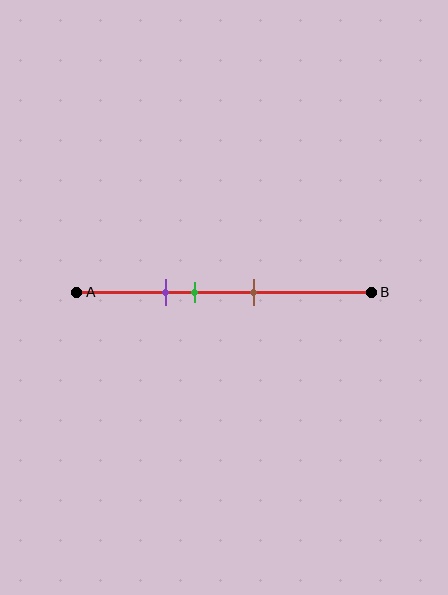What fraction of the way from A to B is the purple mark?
The purple mark is approximately 30% (0.3) of the way from A to B.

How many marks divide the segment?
There are 3 marks dividing the segment.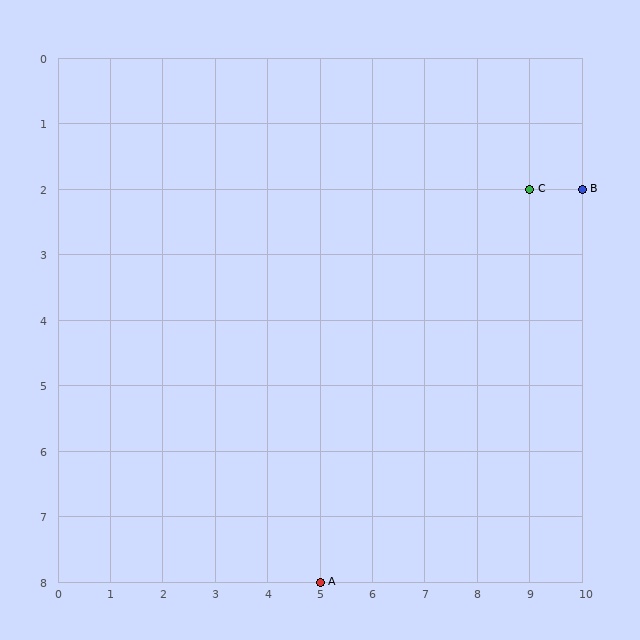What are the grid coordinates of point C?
Point C is at grid coordinates (9, 2).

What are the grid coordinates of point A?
Point A is at grid coordinates (5, 8).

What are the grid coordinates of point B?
Point B is at grid coordinates (10, 2).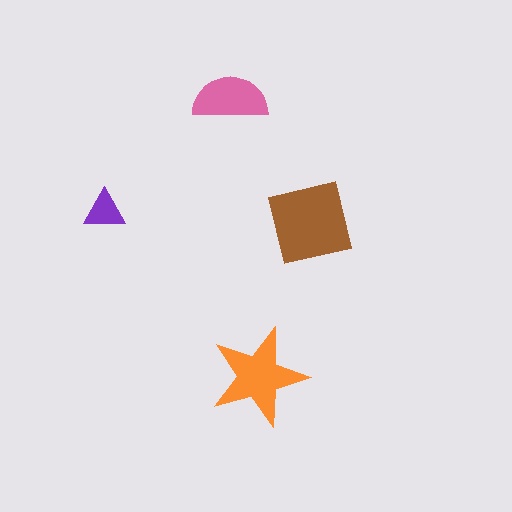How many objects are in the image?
There are 4 objects in the image.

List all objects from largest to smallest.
The brown square, the orange star, the pink semicircle, the purple triangle.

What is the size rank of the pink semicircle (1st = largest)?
3rd.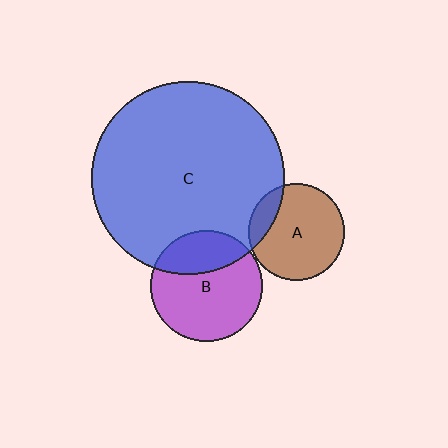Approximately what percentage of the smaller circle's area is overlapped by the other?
Approximately 30%.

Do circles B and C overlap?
Yes.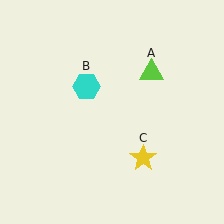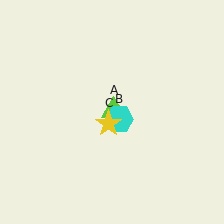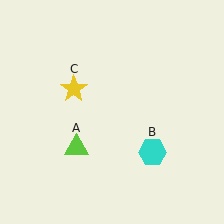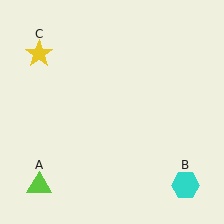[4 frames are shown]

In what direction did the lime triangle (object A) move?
The lime triangle (object A) moved down and to the left.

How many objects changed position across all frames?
3 objects changed position: lime triangle (object A), cyan hexagon (object B), yellow star (object C).